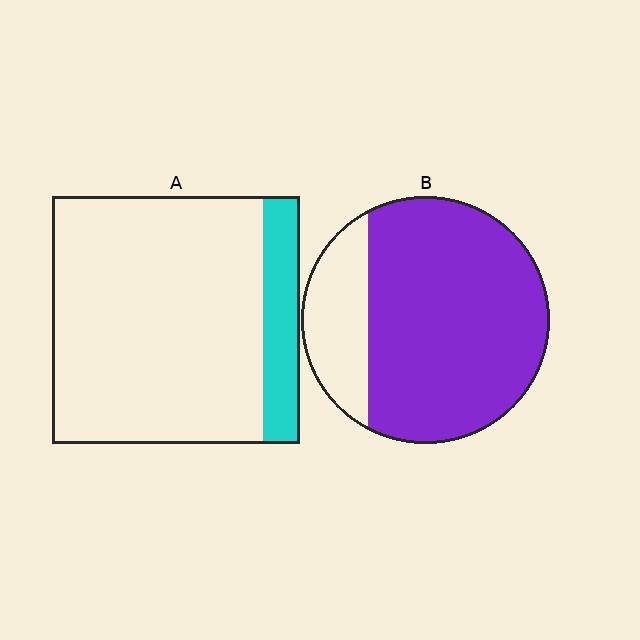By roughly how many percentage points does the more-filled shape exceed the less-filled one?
By roughly 65 percentage points (B over A).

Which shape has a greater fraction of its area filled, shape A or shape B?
Shape B.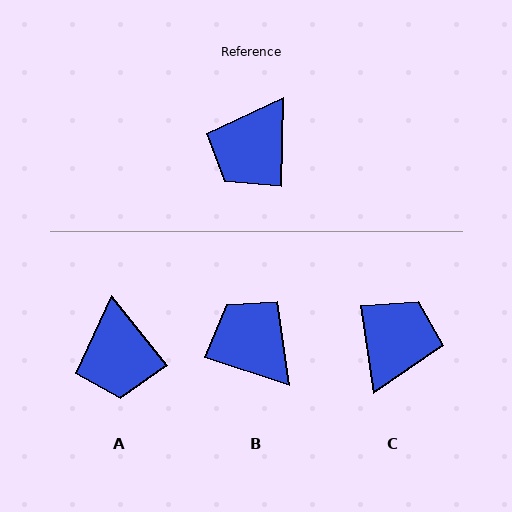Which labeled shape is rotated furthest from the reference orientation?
C, about 171 degrees away.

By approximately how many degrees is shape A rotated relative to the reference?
Approximately 40 degrees counter-clockwise.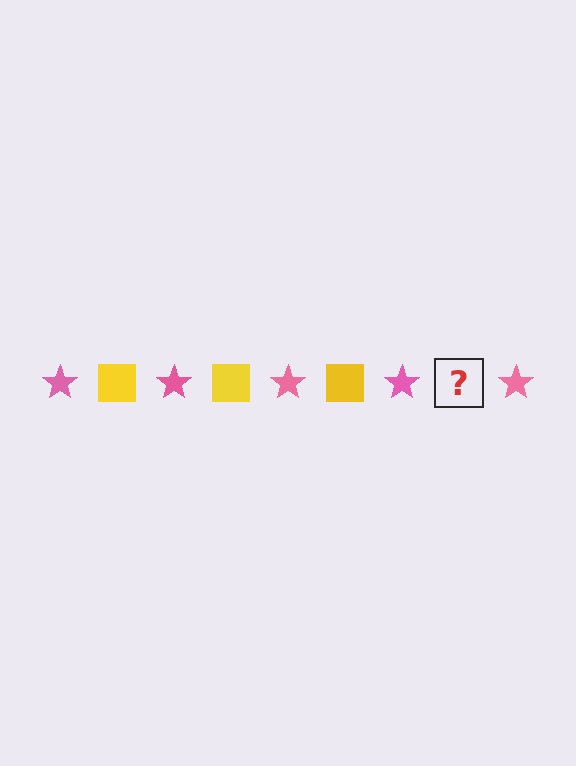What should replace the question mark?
The question mark should be replaced with a yellow square.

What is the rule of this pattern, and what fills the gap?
The rule is that the pattern alternates between pink star and yellow square. The gap should be filled with a yellow square.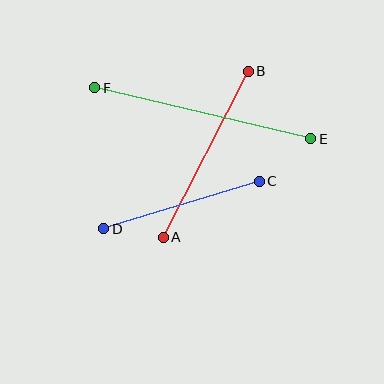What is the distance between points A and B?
The distance is approximately 187 pixels.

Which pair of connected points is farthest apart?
Points E and F are farthest apart.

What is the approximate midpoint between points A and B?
The midpoint is at approximately (206, 154) pixels.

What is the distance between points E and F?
The distance is approximately 222 pixels.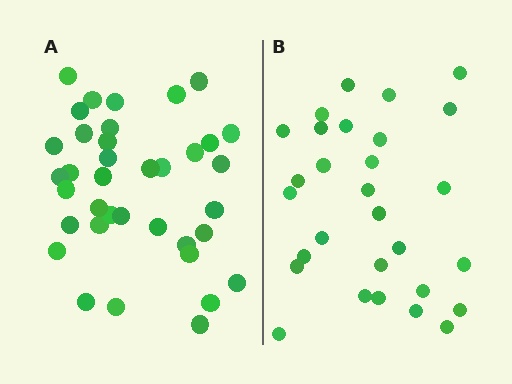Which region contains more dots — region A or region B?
Region A (the left region) has more dots.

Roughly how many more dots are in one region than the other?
Region A has roughly 8 or so more dots than region B.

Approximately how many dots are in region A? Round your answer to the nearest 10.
About 40 dots. (The exact count is 37, which rounds to 40.)